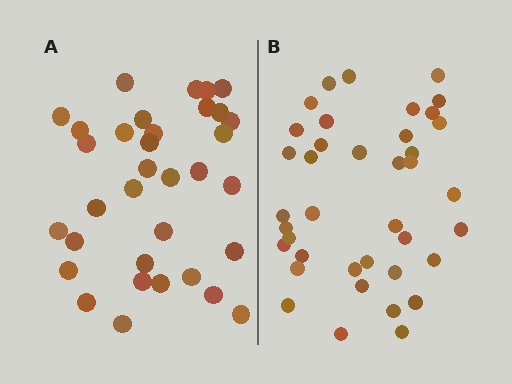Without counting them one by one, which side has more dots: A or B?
Region B (the right region) has more dots.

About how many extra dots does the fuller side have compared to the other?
Region B has about 5 more dots than region A.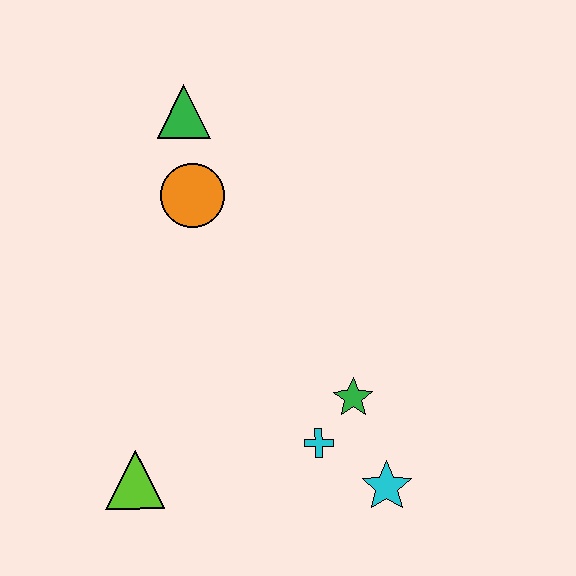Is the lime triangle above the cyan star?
Yes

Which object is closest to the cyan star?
The cyan cross is closest to the cyan star.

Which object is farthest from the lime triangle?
The green triangle is farthest from the lime triangle.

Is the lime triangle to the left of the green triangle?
Yes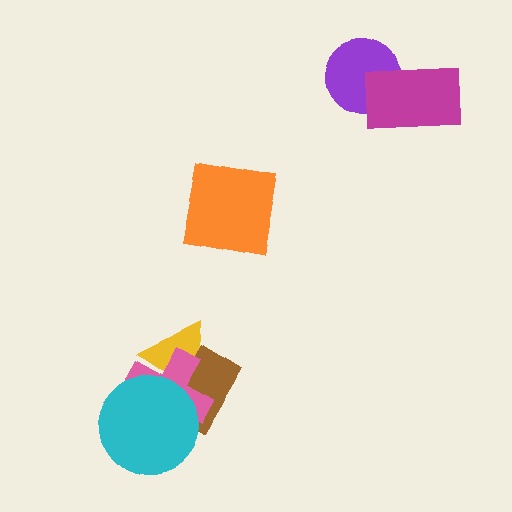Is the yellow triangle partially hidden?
Yes, it is partially covered by another shape.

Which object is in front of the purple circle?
The magenta rectangle is in front of the purple circle.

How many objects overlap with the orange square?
0 objects overlap with the orange square.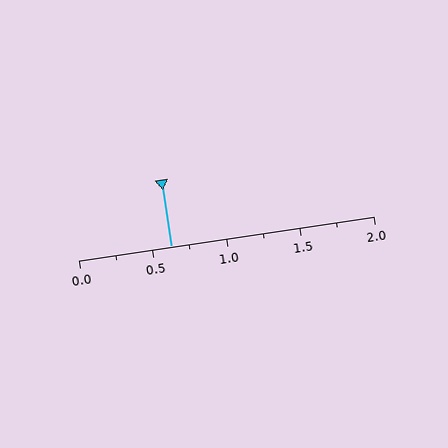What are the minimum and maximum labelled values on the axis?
The axis runs from 0.0 to 2.0.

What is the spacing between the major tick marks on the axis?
The major ticks are spaced 0.5 apart.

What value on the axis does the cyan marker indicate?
The marker indicates approximately 0.62.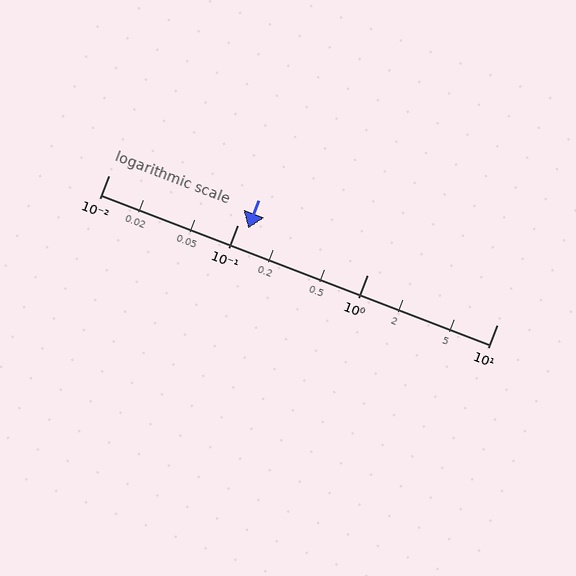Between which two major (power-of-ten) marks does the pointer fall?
The pointer is between 0.1 and 1.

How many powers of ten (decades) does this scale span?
The scale spans 3 decades, from 0.01 to 10.